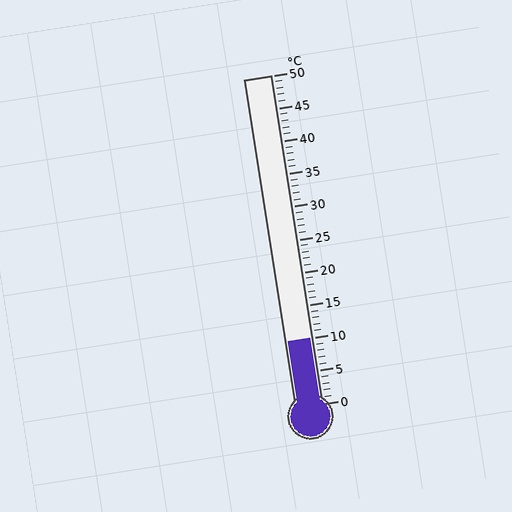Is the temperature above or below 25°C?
The temperature is below 25°C.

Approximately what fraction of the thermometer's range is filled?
The thermometer is filled to approximately 20% of its range.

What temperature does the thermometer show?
The thermometer shows approximately 10°C.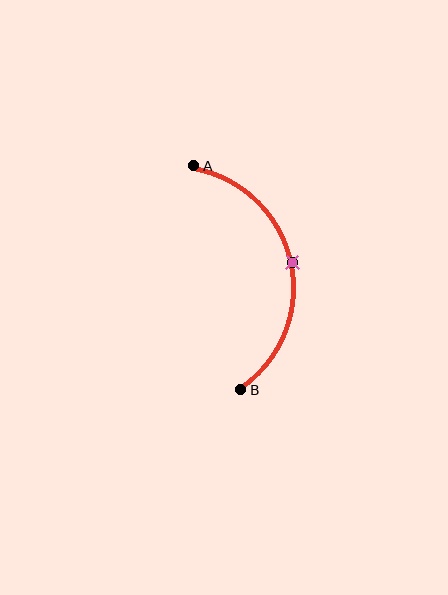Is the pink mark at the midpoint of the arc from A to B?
Yes. The pink mark lies on the arc at equal arc-length from both A and B — it is the arc midpoint.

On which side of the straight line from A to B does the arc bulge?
The arc bulges to the right of the straight line connecting A and B.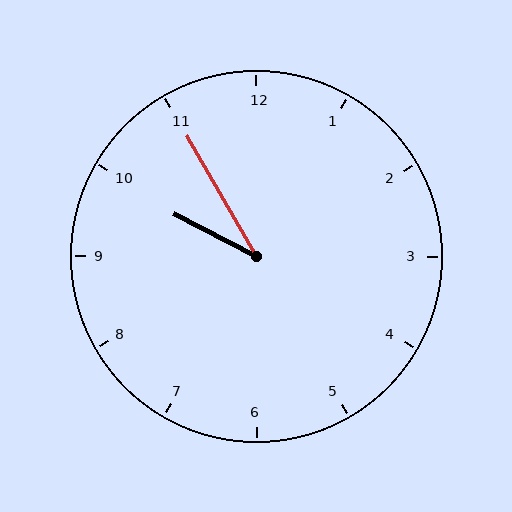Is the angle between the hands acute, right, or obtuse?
It is acute.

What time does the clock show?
9:55.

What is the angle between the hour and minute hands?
Approximately 32 degrees.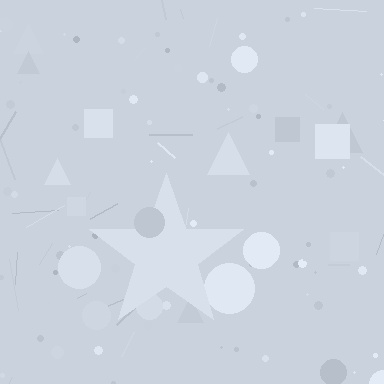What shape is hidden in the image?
A star is hidden in the image.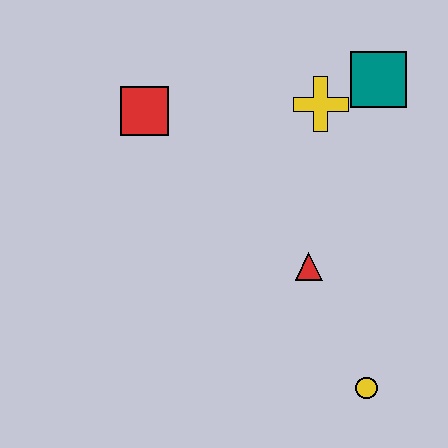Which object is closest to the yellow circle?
The red triangle is closest to the yellow circle.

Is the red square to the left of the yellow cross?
Yes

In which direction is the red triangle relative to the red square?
The red triangle is to the right of the red square.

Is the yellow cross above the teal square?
No